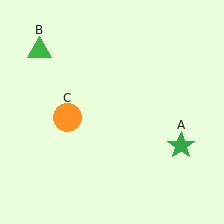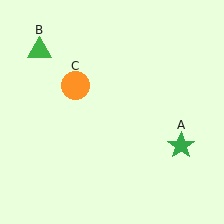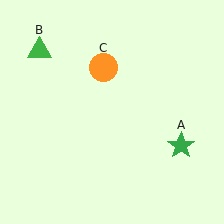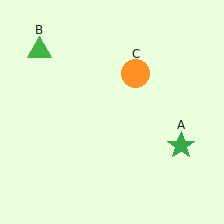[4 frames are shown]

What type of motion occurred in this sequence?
The orange circle (object C) rotated clockwise around the center of the scene.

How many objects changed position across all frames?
1 object changed position: orange circle (object C).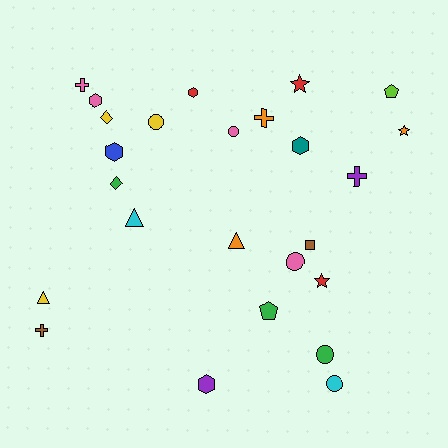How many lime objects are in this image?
There is 1 lime object.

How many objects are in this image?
There are 25 objects.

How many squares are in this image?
There is 1 square.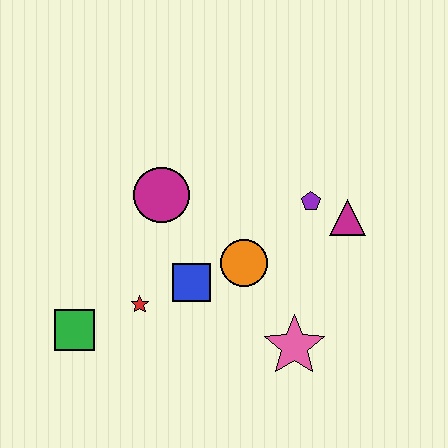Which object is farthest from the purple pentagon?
The green square is farthest from the purple pentagon.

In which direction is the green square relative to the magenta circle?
The green square is below the magenta circle.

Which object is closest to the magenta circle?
The blue square is closest to the magenta circle.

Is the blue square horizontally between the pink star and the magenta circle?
Yes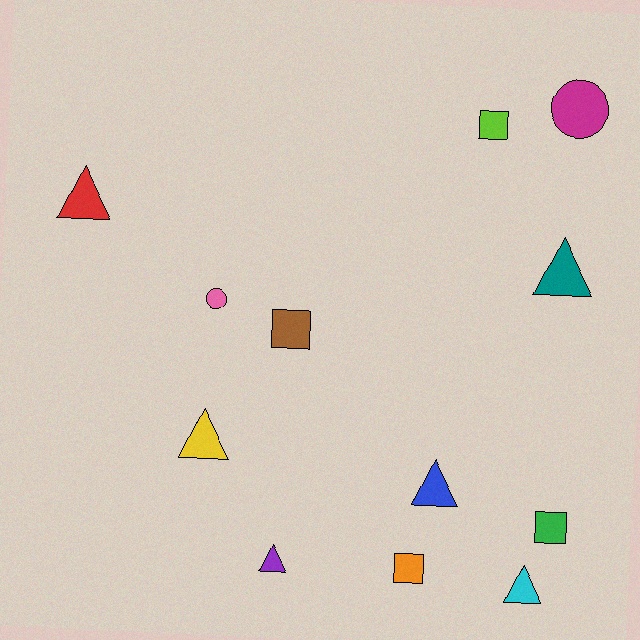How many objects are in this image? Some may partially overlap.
There are 12 objects.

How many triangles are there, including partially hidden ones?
There are 6 triangles.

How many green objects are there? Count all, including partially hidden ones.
There is 1 green object.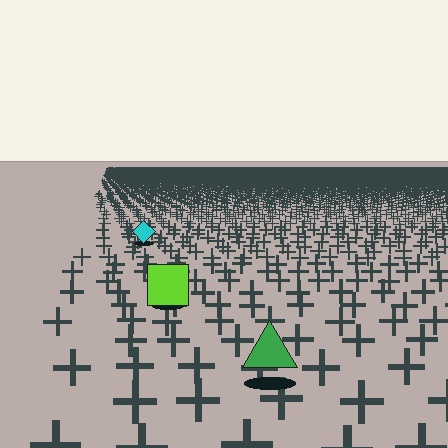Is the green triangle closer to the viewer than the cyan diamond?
Yes. The green triangle is closer — you can tell from the texture gradient: the ground texture is coarser near it.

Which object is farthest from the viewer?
The cyan diamond is farthest from the viewer. It appears smaller and the ground texture around it is denser.